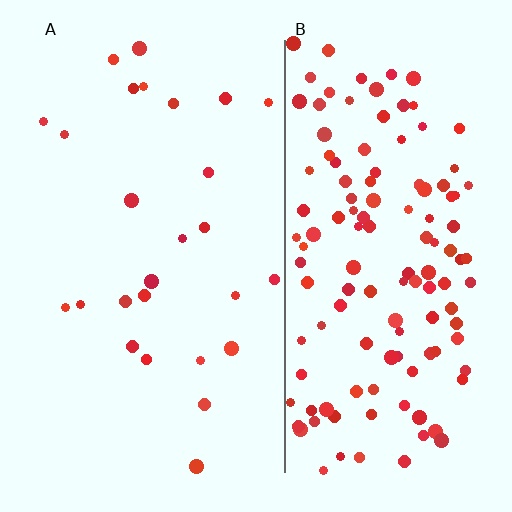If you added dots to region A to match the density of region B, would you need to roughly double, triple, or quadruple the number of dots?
Approximately quadruple.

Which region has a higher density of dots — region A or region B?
B (the right).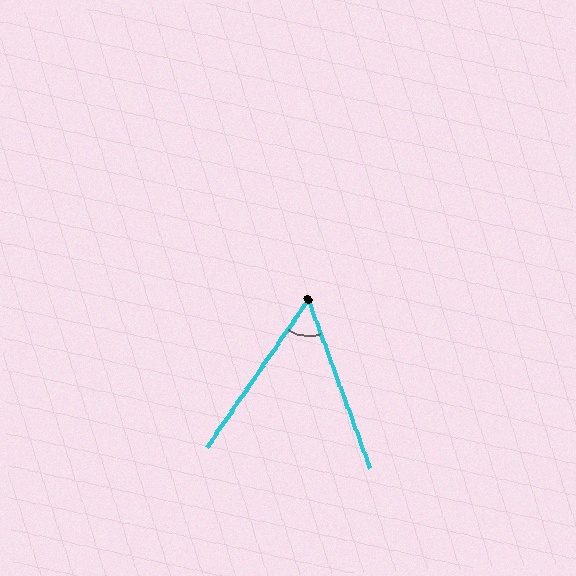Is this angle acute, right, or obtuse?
It is acute.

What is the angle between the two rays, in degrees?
Approximately 55 degrees.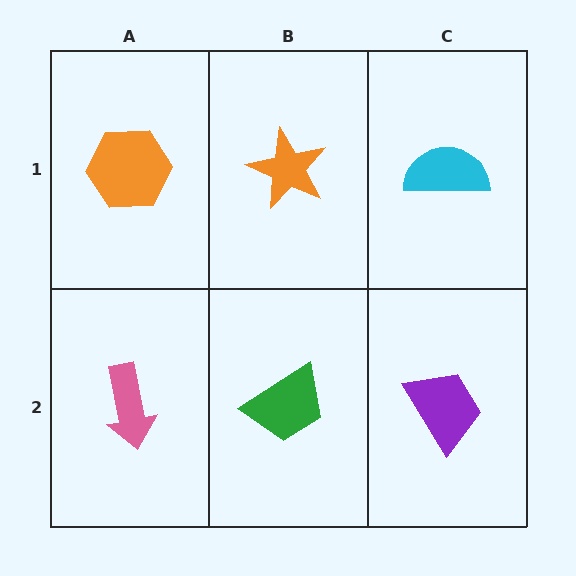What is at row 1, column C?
A cyan semicircle.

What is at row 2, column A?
A pink arrow.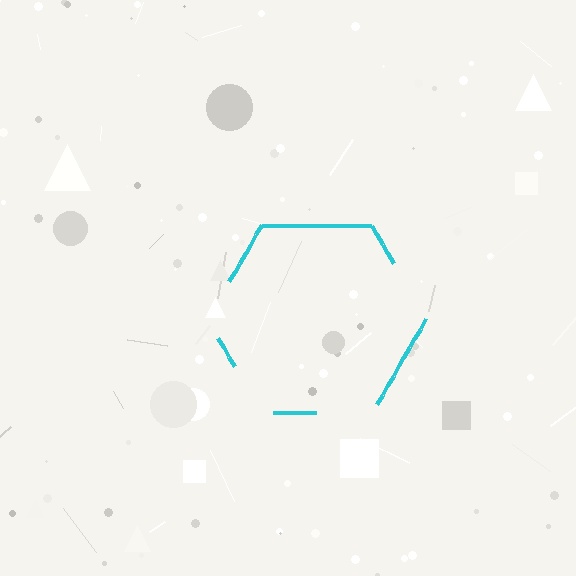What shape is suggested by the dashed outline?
The dashed outline suggests a hexagon.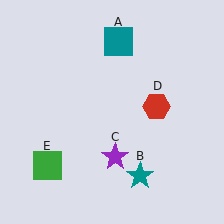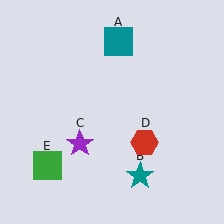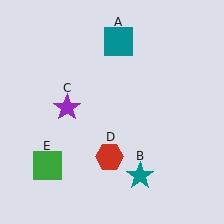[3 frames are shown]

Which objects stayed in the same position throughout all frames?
Teal square (object A) and teal star (object B) and green square (object E) remained stationary.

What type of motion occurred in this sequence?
The purple star (object C), red hexagon (object D) rotated clockwise around the center of the scene.